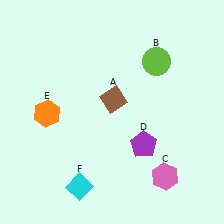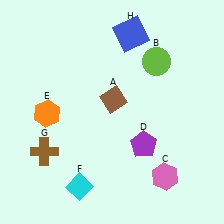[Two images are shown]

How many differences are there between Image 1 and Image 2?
There are 2 differences between the two images.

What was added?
A brown cross (G), a blue square (H) were added in Image 2.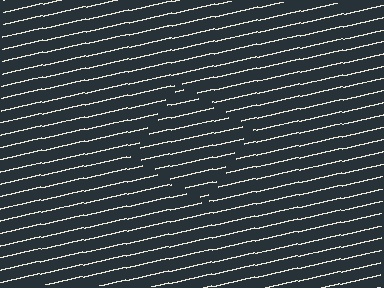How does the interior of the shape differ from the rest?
The interior of the shape contains the same grating, shifted by half a period — the contour is defined by the phase discontinuity where line-ends from the inner and outer gratings abut.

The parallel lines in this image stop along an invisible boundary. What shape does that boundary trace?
An illusory square. The interior of the shape contains the same grating, shifted by half a period — the contour is defined by the phase discontinuity where line-ends from the inner and outer gratings abut.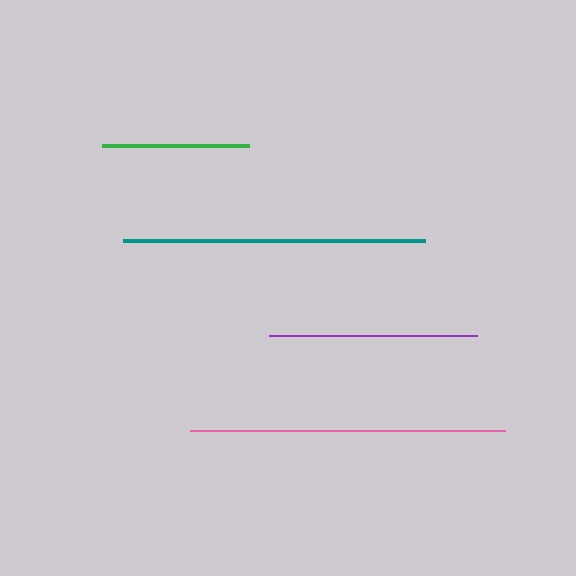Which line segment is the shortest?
The green line is the shortest at approximately 147 pixels.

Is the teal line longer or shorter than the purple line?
The teal line is longer than the purple line.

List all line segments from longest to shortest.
From longest to shortest: pink, teal, purple, green.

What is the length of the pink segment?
The pink segment is approximately 315 pixels long.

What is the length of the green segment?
The green segment is approximately 147 pixels long.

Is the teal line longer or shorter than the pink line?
The pink line is longer than the teal line.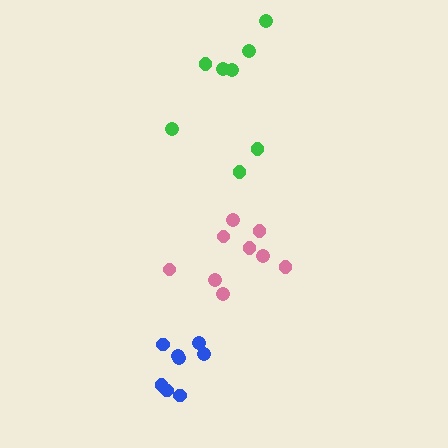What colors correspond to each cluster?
The clusters are colored: blue, pink, green.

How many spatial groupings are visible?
There are 3 spatial groupings.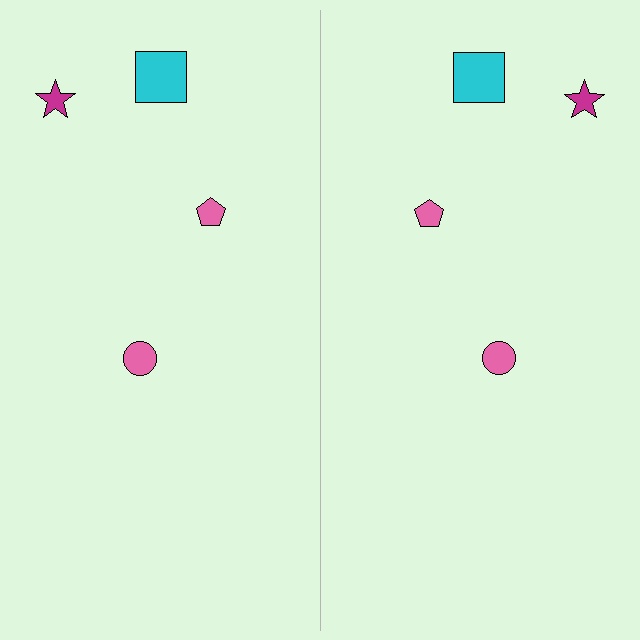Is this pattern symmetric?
Yes, this pattern has bilateral (reflection) symmetry.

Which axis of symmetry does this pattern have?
The pattern has a vertical axis of symmetry running through the center of the image.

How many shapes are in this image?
There are 8 shapes in this image.